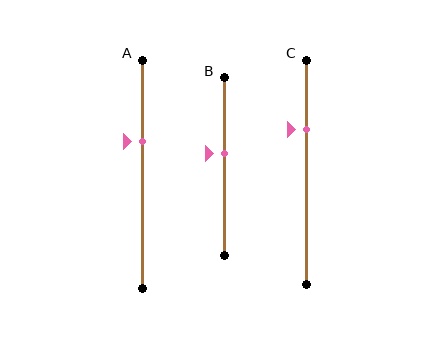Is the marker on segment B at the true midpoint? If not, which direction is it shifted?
No, the marker on segment B is shifted upward by about 7% of the segment length.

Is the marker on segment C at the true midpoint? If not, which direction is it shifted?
No, the marker on segment C is shifted upward by about 19% of the segment length.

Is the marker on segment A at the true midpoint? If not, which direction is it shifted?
No, the marker on segment A is shifted upward by about 14% of the segment length.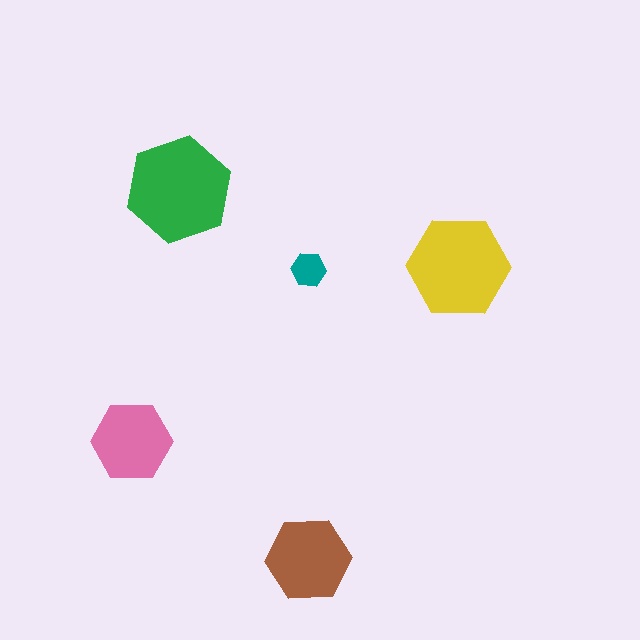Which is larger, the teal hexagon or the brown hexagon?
The brown one.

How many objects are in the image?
There are 5 objects in the image.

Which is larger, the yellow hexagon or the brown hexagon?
The yellow one.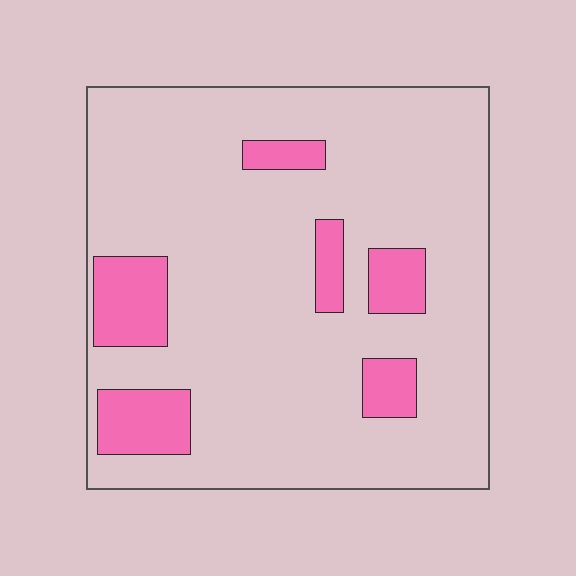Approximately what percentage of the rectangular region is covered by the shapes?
Approximately 15%.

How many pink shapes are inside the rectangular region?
6.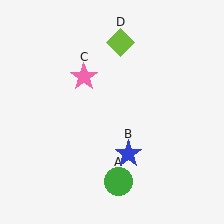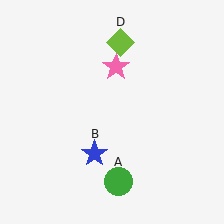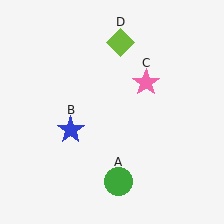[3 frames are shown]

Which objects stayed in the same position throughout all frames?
Green circle (object A) and lime diamond (object D) remained stationary.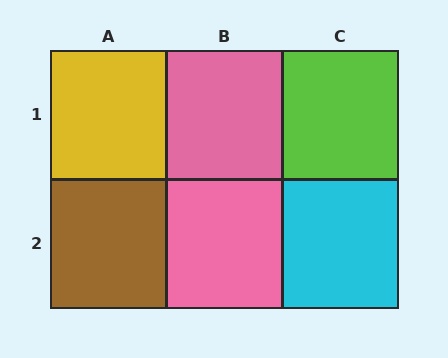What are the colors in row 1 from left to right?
Yellow, pink, lime.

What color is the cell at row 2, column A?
Brown.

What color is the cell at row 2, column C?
Cyan.